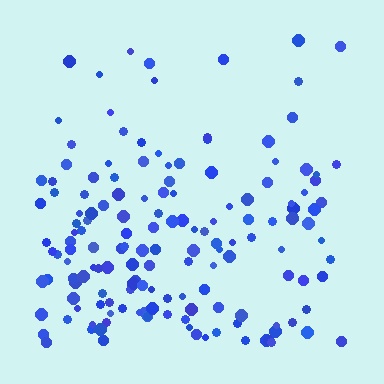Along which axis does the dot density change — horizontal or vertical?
Vertical.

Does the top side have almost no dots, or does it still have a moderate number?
Still a moderate number, just noticeably fewer than the bottom.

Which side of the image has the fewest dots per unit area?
The top.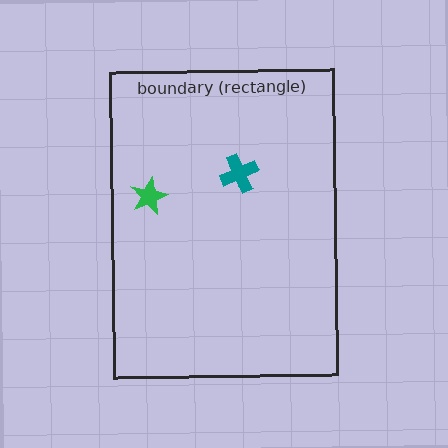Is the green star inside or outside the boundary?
Inside.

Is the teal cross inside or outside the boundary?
Inside.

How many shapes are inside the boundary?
2 inside, 0 outside.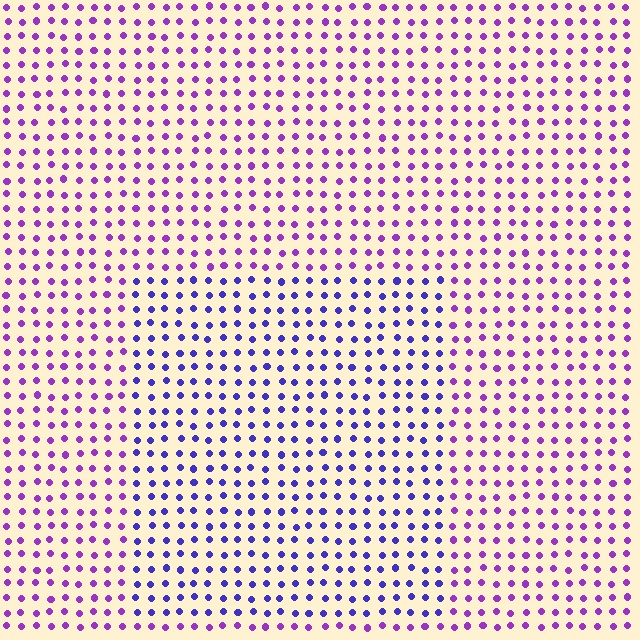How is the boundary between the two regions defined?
The boundary is defined purely by a slight shift in hue (about 38 degrees). Spacing, size, and orientation are identical on both sides.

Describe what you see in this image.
The image is filled with small purple elements in a uniform arrangement. A rectangle-shaped region is visible where the elements are tinted to a slightly different hue, forming a subtle color boundary.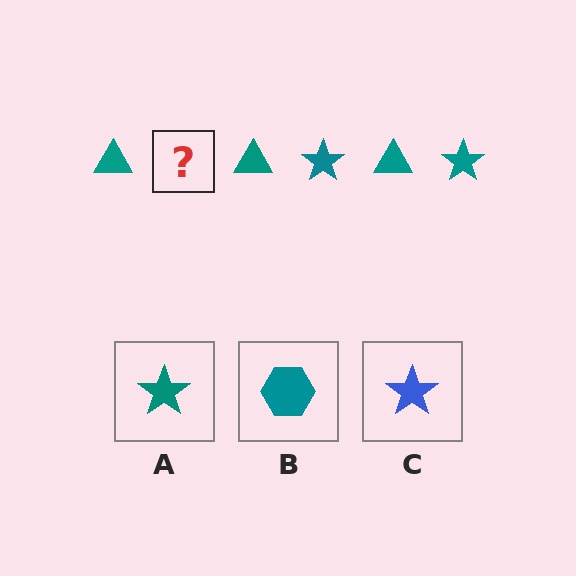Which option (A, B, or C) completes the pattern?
A.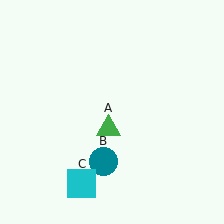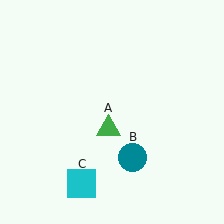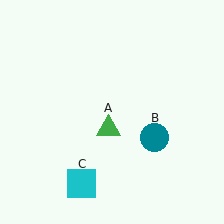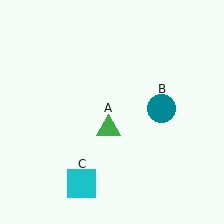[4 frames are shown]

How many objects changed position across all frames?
1 object changed position: teal circle (object B).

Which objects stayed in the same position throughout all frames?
Green triangle (object A) and cyan square (object C) remained stationary.